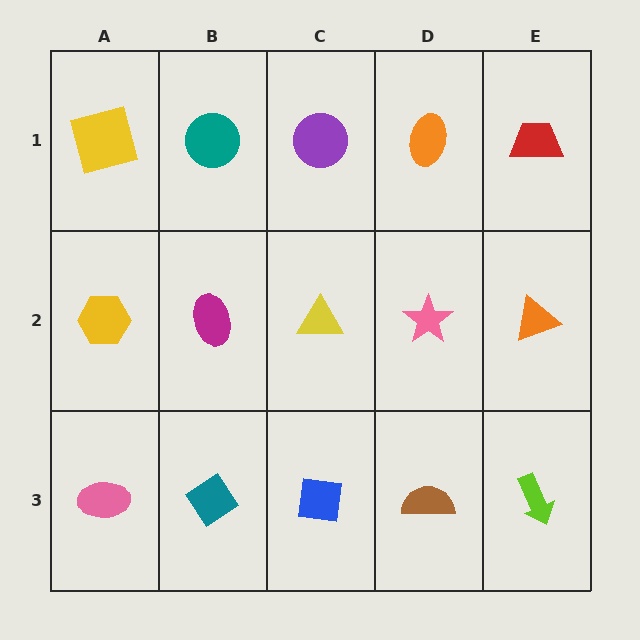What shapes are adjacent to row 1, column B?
A magenta ellipse (row 2, column B), a yellow square (row 1, column A), a purple circle (row 1, column C).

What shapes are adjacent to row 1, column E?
An orange triangle (row 2, column E), an orange ellipse (row 1, column D).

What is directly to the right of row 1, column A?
A teal circle.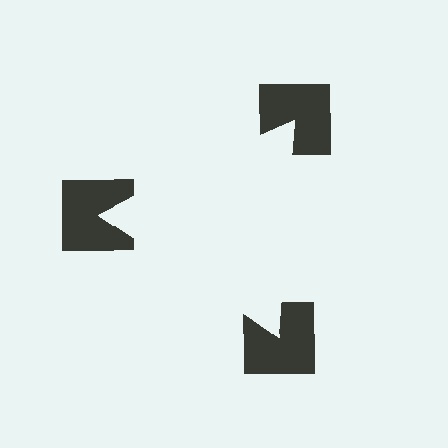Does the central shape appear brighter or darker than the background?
It typically appears slightly brighter than the background, even though no actual brightness change is drawn.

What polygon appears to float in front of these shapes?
An illusory triangle — its edges are inferred from the aligned wedge cuts in the notched squares, not physically drawn.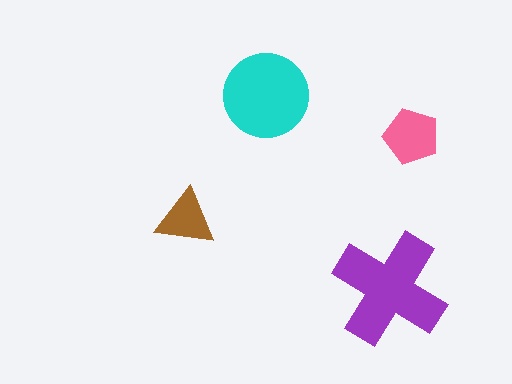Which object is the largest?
The purple cross.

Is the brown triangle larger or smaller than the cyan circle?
Smaller.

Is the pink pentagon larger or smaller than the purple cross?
Smaller.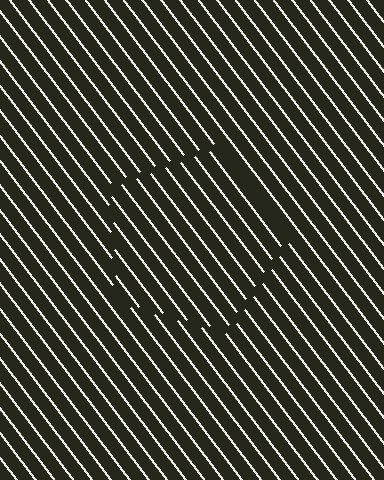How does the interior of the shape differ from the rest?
The interior of the shape contains the same grating, shifted by half a period — the contour is defined by the phase discontinuity where line-ends from the inner and outer gratings abut.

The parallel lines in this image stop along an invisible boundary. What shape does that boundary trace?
An illusory pentagon. The interior of the shape contains the same grating, shifted by half a period — the contour is defined by the phase discontinuity where line-ends from the inner and outer gratings abut.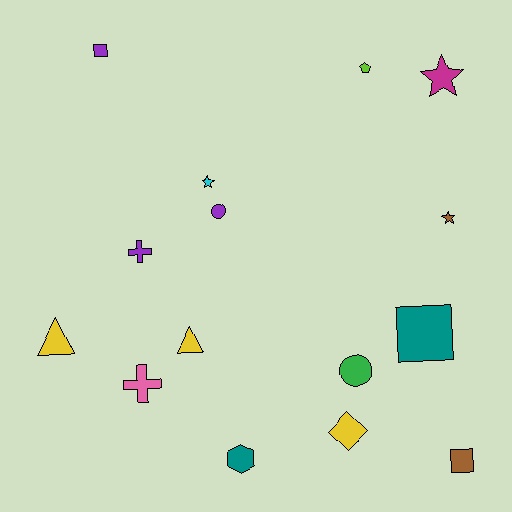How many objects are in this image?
There are 15 objects.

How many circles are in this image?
There are 2 circles.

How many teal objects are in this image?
There are 2 teal objects.